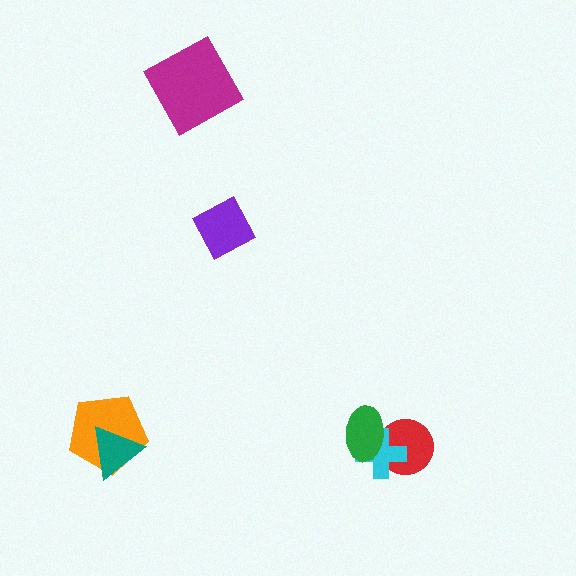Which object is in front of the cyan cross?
The green ellipse is in front of the cyan cross.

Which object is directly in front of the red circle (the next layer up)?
The cyan cross is directly in front of the red circle.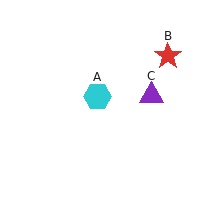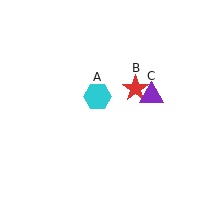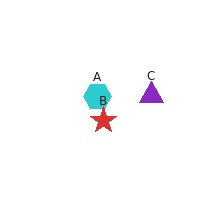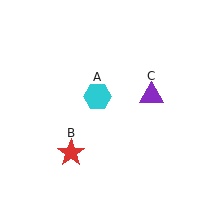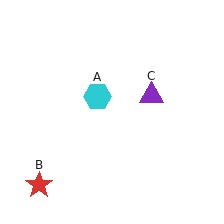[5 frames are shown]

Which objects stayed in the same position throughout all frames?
Cyan hexagon (object A) and purple triangle (object C) remained stationary.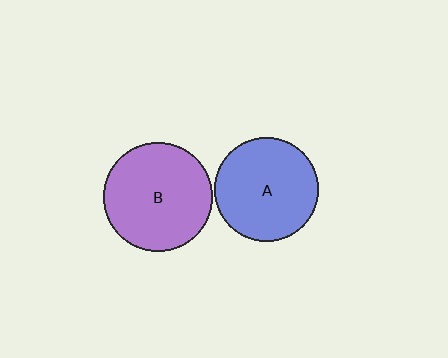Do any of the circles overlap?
No, none of the circles overlap.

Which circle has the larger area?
Circle B (purple).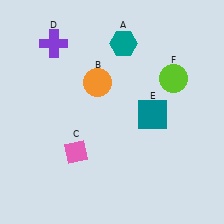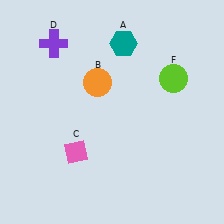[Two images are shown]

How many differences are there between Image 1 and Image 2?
There is 1 difference between the two images.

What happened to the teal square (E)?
The teal square (E) was removed in Image 2. It was in the bottom-right area of Image 1.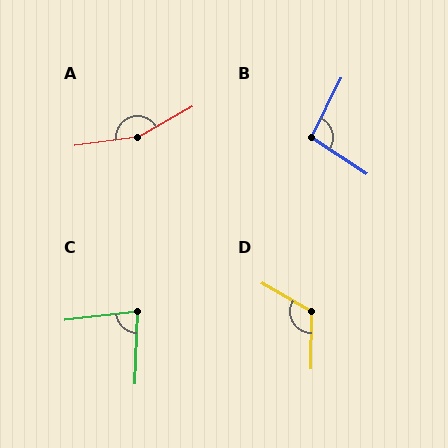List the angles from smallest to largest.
C (81°), B (97°), D (120°), A (158°).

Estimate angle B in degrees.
Approximately 97 degrees.